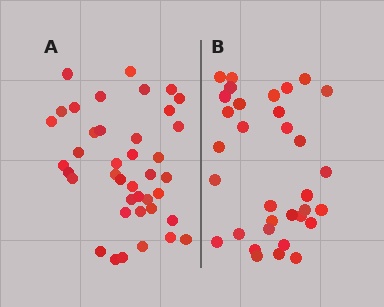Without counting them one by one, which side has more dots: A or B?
Region A (the left region) has more dots.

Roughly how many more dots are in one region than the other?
Region A has roughly 8 or so more dots than region B.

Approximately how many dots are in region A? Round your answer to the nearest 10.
About 40 dots.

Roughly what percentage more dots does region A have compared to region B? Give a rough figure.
About 20% more.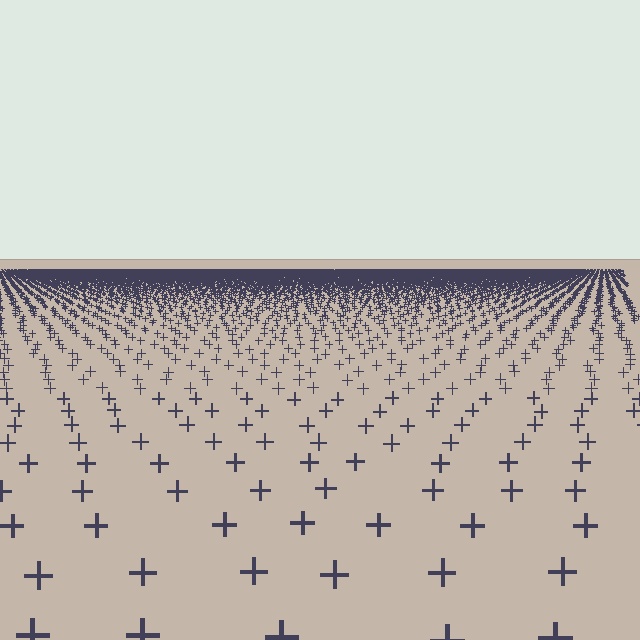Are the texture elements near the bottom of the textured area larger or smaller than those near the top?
Larger. Near the bottom, elements are closer to the viewer and appear at a bigger on-screen size.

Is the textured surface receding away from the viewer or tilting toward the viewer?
The surface is receding away from the viewer. Texture elements get smaller and denser toward the top.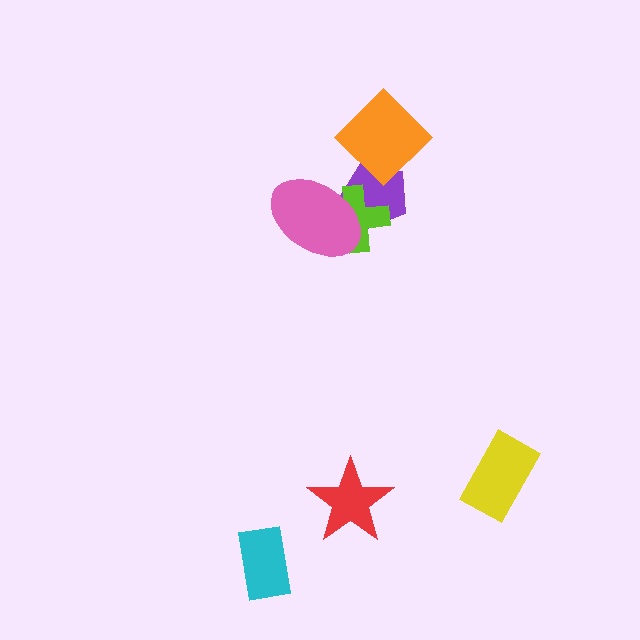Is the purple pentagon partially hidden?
Yes, it is partially covered by another shape.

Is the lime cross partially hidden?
Yes, it is partially covered by another shape.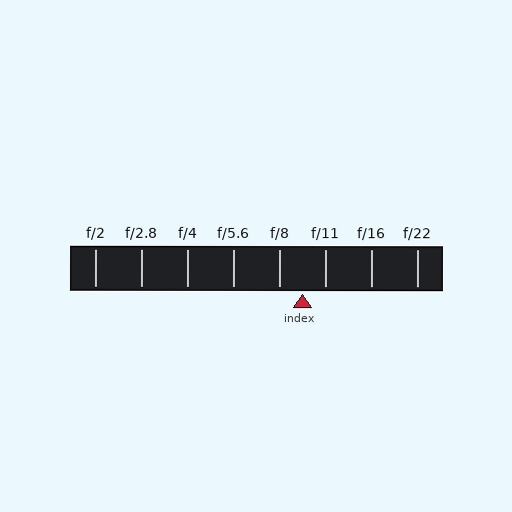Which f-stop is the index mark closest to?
The index mark is closest to f/11.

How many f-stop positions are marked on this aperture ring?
There are 8 f-stop positions marked.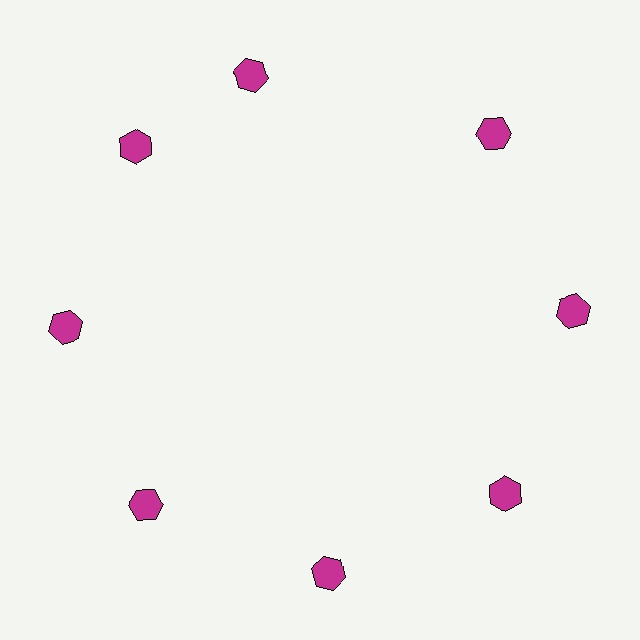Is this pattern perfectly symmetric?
No. The 8 magenta hexagons are arranged in a ring, but one element near the 12 o'clock position is rotated out of alignment along the ring, breaking the 8-fold rotational symmetry.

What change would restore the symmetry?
The symmetry would be restored by rotating it back into even spacing with its neighbors so that all 8 hexagons sit at equal angles and equal distance from the center.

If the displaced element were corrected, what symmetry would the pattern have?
It would have 8-fold rotational symmetry — the pattern would map onto itself every 45 degrees.